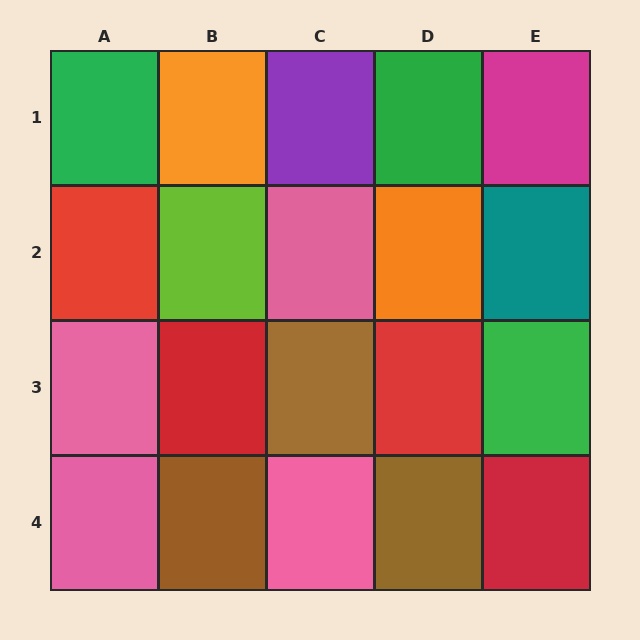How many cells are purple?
1 cell is purple.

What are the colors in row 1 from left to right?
Green, orange, purple, green, magenta.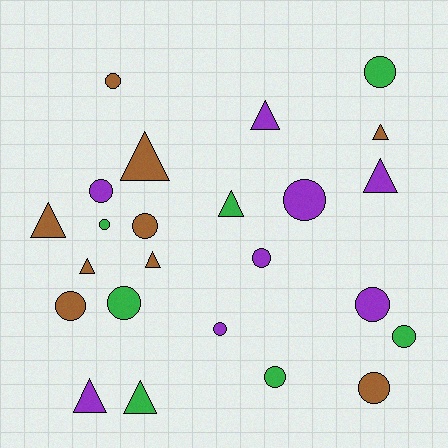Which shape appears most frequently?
Circle, with 14 objects.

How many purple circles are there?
There are 5 purple circles.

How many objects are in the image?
There are 24 objects.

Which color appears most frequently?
Brown, with 9 objects.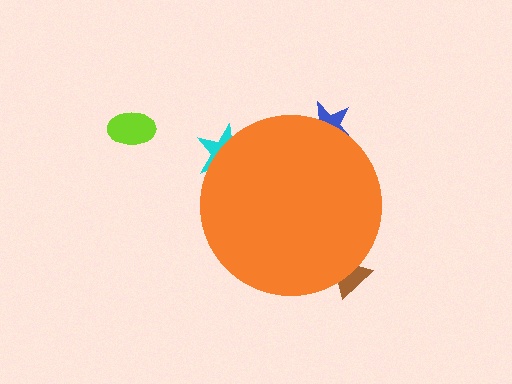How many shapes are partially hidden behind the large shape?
3 shapes are partially hidden.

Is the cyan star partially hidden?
Yes, the cyan star is partially hidden behind the orange circle.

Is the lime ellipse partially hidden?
No, the lime ellipse is fully visible.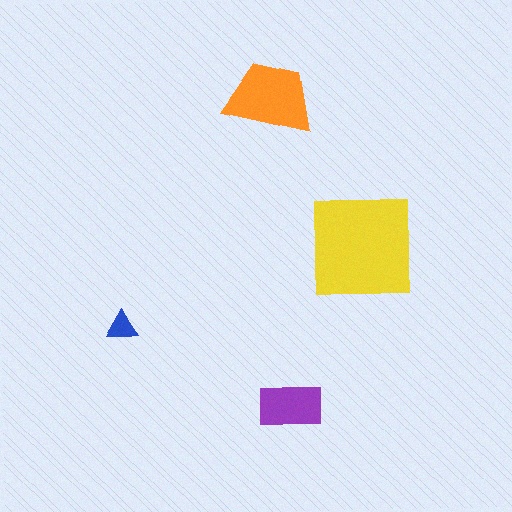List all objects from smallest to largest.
The blue triangle, the purple rectangle, the orange trapezoid, the yellow square.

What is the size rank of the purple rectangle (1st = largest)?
3rd.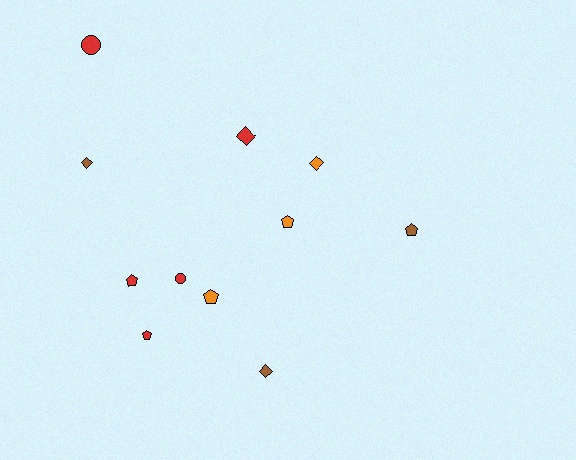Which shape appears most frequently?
Pentagon, with 5 objects.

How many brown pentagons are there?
There is 1 brown pentagon.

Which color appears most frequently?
Red, with 5 objects.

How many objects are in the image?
There are 11 objects.